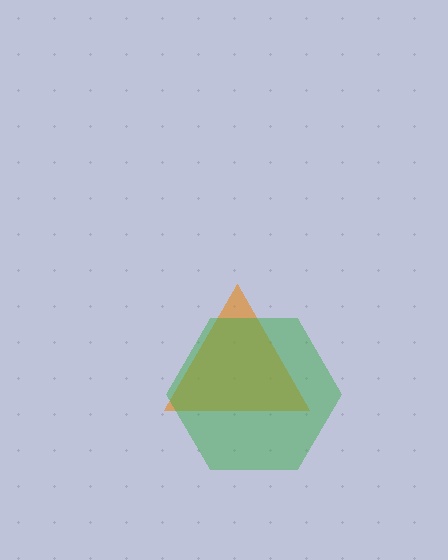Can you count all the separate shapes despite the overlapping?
Yes, there are 2 separate shapes.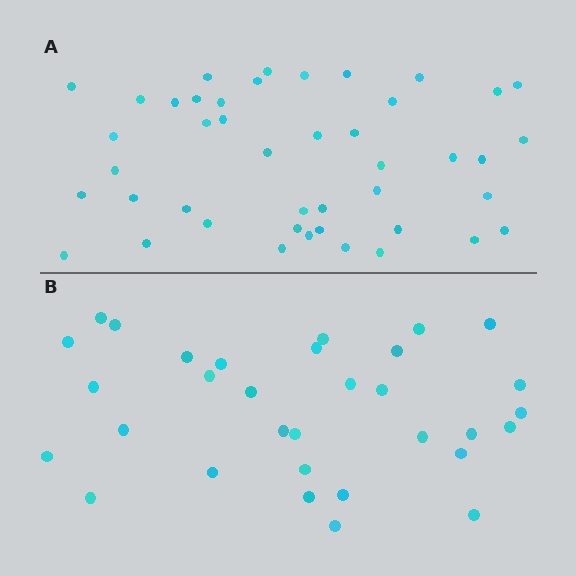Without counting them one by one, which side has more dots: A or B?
Region A (the top region) has more dots.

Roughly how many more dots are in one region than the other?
Region A has roughly 12 or so more dots than region B.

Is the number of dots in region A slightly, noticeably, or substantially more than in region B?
Region A has noticeably more, but not dramatically so. The ratio is roughly 1.4 to 1.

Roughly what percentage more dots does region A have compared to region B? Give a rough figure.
About 40% more.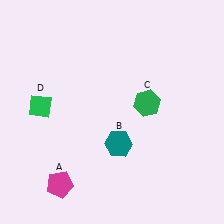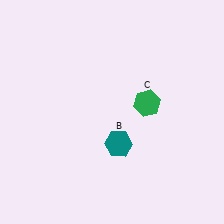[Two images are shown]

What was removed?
The green diamond (D), the magenta pentagon (A) were removed in Image 2.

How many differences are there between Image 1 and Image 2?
There are 2 differences between the two images.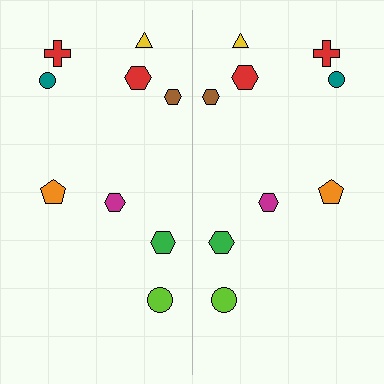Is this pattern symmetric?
Yes, this pattern has bilateral (reflection) symmetry.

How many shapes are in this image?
There are 18 shapes in this image.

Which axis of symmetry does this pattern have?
The pattern has a vertical axis of symmetry running through the center of the image.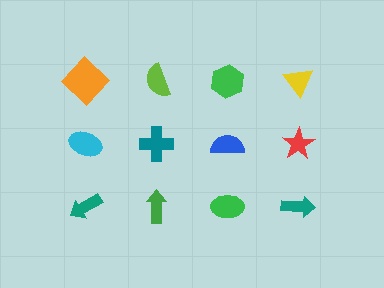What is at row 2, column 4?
A red star.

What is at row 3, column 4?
A teal arrow.